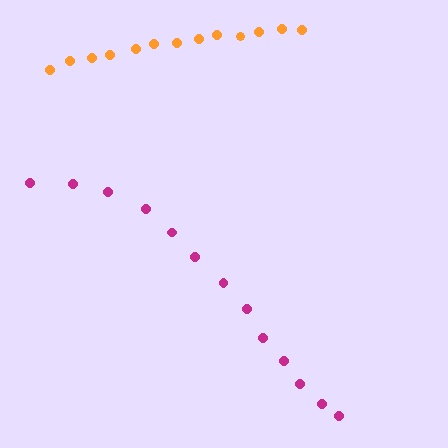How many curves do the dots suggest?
There are 2 distinct paths.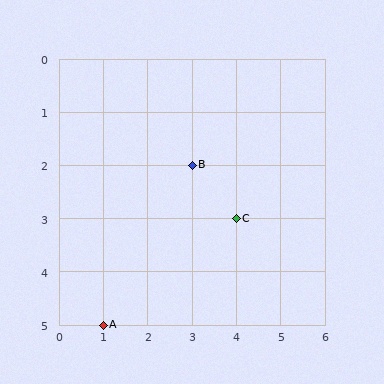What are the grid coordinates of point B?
Point B is at grid coordinates (3, 2).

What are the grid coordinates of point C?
Point C is at grid coordinates (4, 3).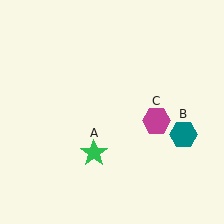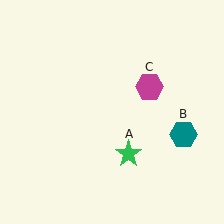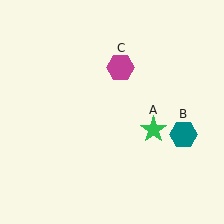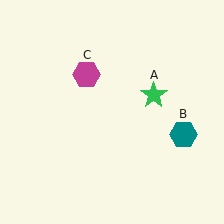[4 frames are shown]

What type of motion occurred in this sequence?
The green star (object A), magenta hexagon (object C) rotated counterclockwise around the center of the scene.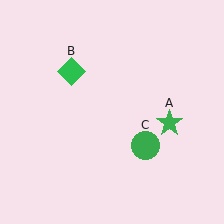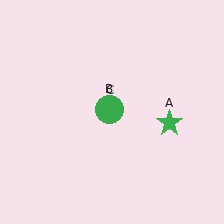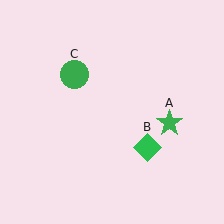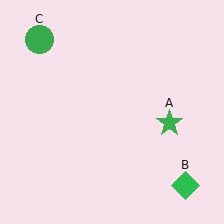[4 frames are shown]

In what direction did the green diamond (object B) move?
The green diamond (object B) moved down and to the right.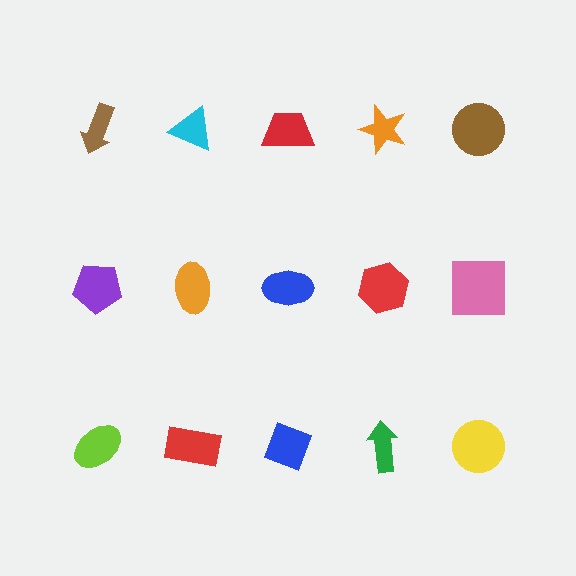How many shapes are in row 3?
5 shapes.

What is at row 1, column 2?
A cyan triangle.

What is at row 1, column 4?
An orange star.